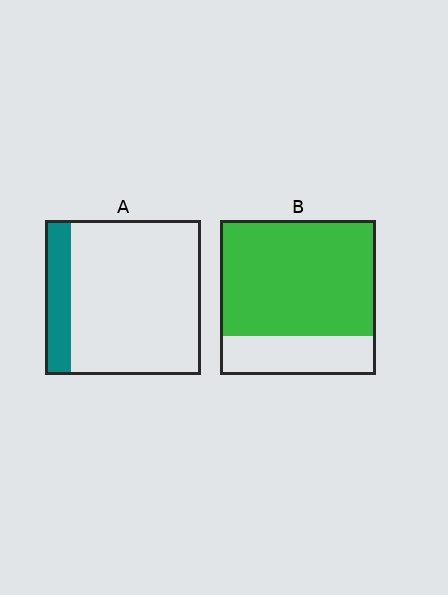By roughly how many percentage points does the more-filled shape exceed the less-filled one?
By roughly 60 percentage points (B over A).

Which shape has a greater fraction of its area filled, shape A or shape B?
Shape B.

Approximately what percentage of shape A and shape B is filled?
A is approximately 15% and B is approximately 75%.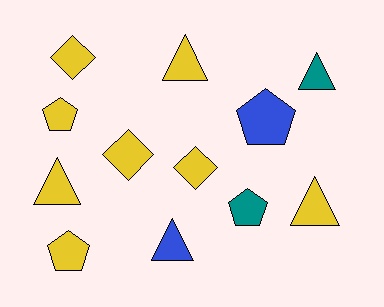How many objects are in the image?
There are 12 objects.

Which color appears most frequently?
Yellow, with 8 objects.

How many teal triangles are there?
There is 1 teal triangle.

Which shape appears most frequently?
Triangle, with 5 objects.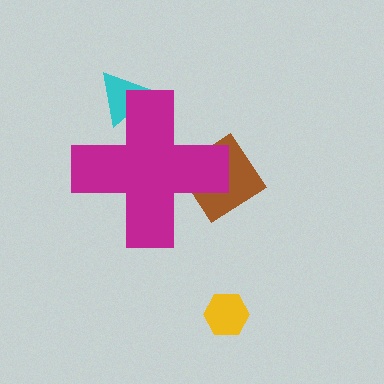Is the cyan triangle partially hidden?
Yes, the cyan triangle is partially hidden behind the magenta cross.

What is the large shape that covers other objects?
A magenta cross.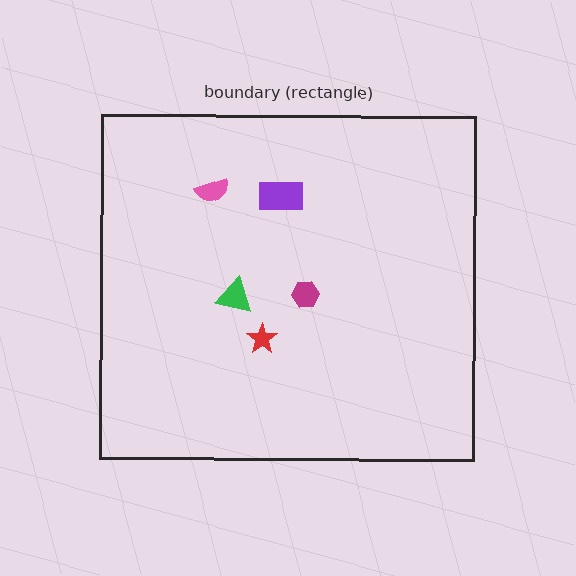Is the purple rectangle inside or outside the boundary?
Inside.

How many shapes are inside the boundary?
5 inside, 0 outside.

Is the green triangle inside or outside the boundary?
Inside.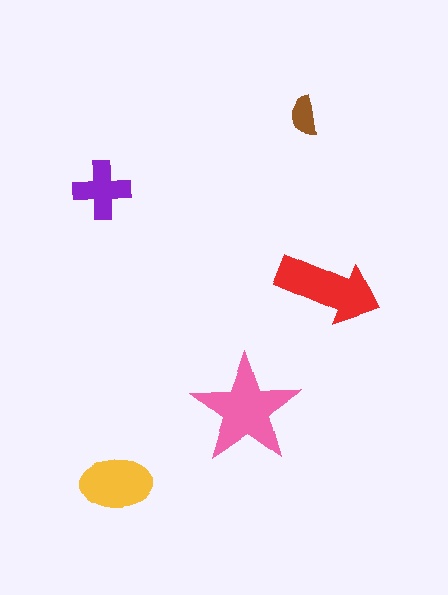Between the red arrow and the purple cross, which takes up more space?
The red arrow.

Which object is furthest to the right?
The red arrow is rightmost.